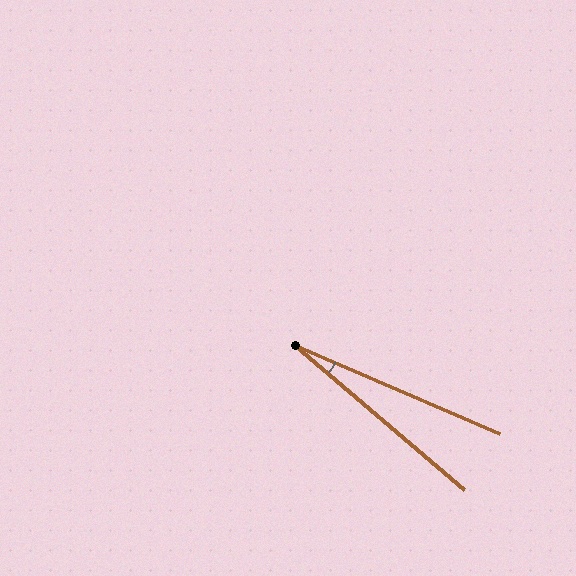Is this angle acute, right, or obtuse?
It is acute.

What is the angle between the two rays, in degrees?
Approximately 17 degrees.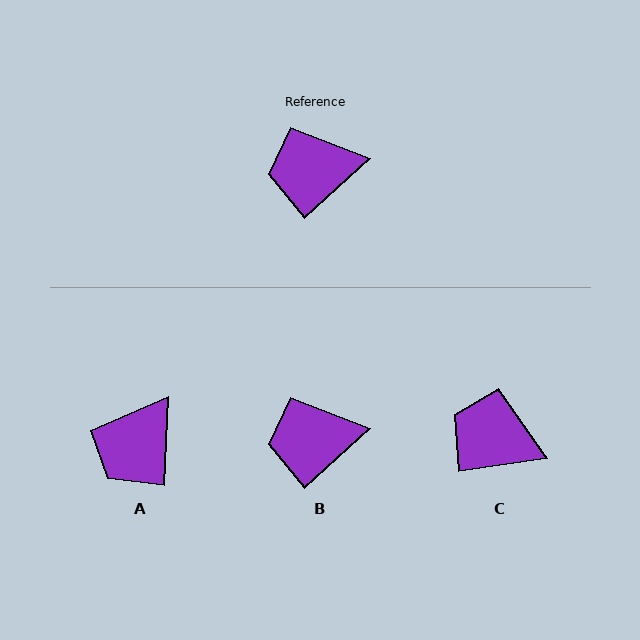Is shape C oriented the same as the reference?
No, it is off by about 34 degrees.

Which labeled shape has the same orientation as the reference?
B.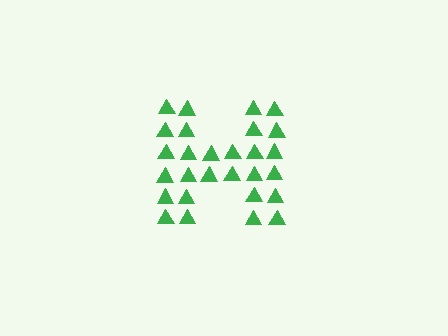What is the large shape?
The large shape is the letter H.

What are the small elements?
The small elements are triangles.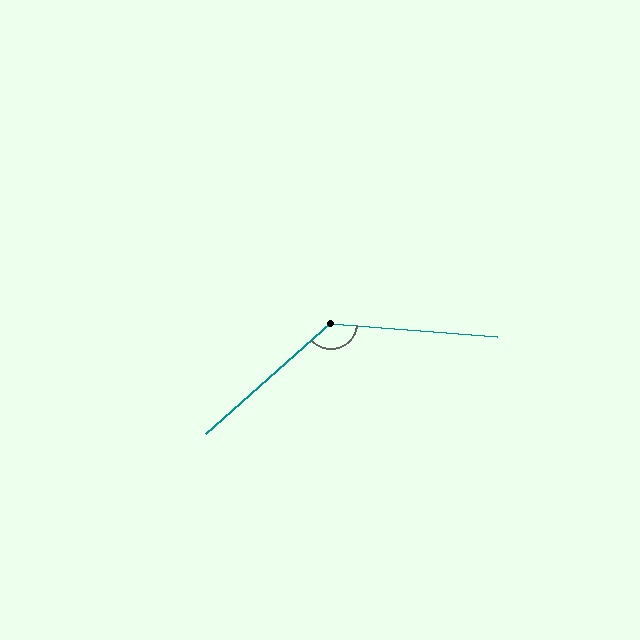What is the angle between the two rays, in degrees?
Approximately 134 degrees.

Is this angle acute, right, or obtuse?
It is obtuse.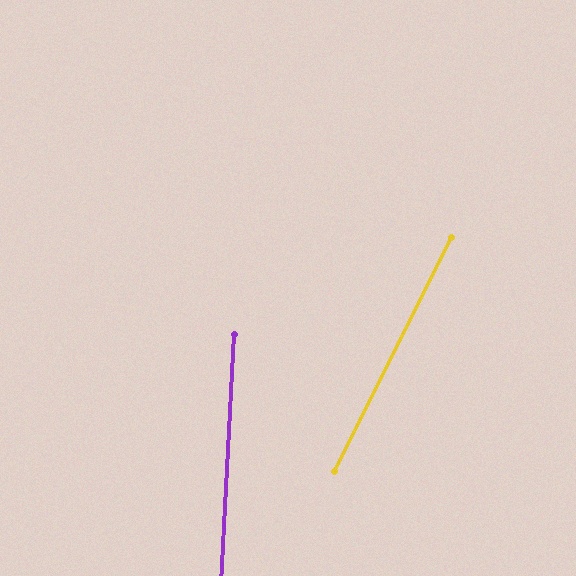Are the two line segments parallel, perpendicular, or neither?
Neither parallel nor perpendicular — they differ by about 24°.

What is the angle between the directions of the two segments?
Approximately 24 degrees.